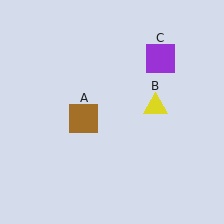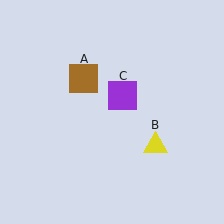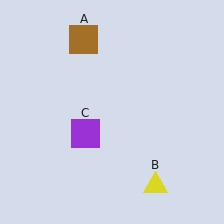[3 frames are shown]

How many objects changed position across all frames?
3 objects changed position: brown square (object A), yellow triangle (object B), purple square (object C).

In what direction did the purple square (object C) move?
The purple square (object C) moved down and to the left.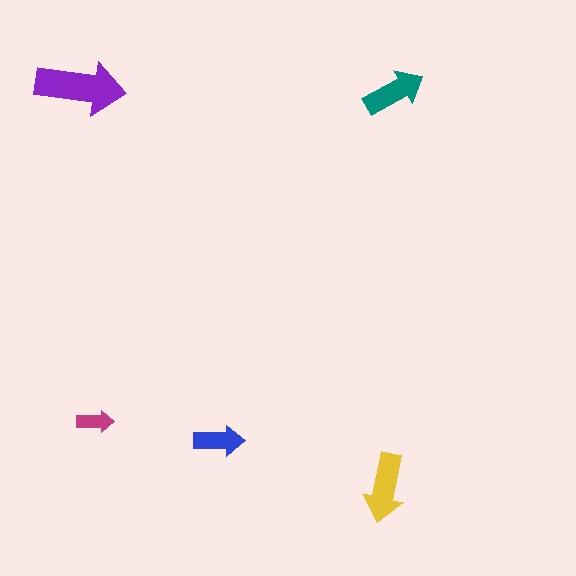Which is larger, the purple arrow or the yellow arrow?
The purple one.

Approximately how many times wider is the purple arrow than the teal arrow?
About 1.5 times wider.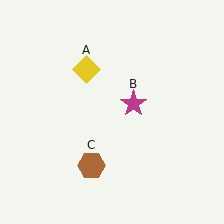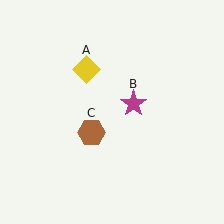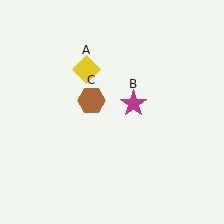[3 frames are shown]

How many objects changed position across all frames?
1 object changed position: brown hexagon (object C).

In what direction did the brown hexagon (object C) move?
The brown hexagon (object C) moved up.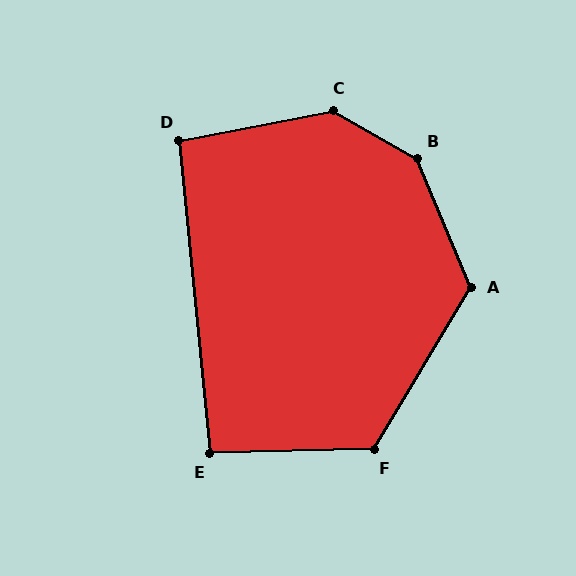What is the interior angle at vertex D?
Approximately 95 degrees (obtuse).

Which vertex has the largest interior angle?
B, at approximately 142 degrees.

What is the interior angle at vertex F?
Approximately 122 degrees (obtuse).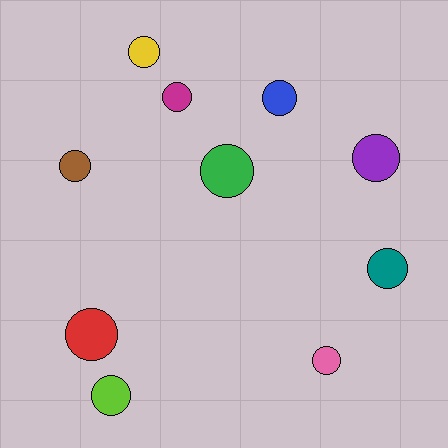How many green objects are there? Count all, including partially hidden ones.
There is 1 green object.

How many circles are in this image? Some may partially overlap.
There are 10 circles.